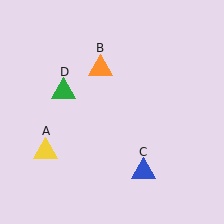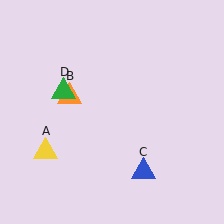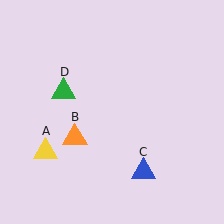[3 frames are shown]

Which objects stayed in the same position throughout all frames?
Yellow triangle (object A) and blue triangle (object C) and green triangle (object D) remained stationary.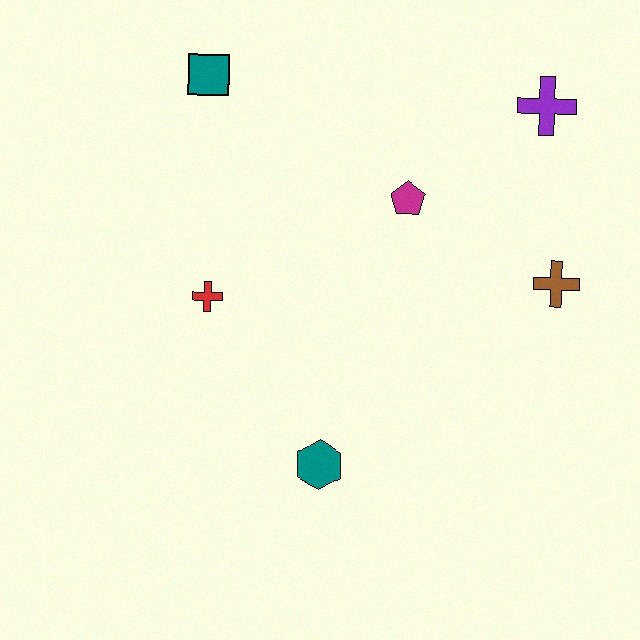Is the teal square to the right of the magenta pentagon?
No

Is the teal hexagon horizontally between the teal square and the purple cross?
Yes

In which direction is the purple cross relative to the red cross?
The purple cross is to the right of the red cross.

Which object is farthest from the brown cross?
The teal square is farthest from the brown cross.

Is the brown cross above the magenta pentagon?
No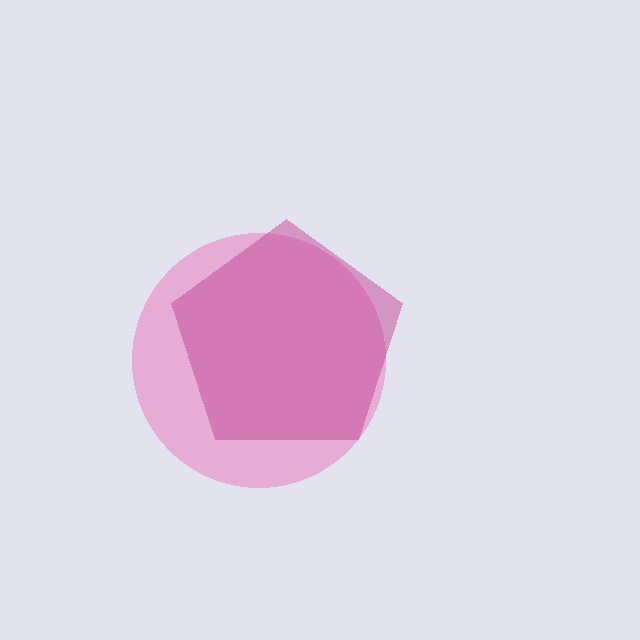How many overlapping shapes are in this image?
There are 2 overlapping shapes in the image.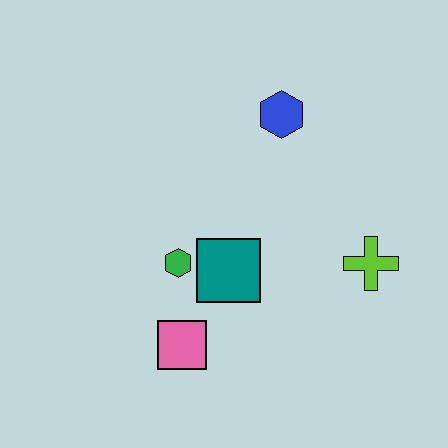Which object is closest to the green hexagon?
The teal square is closest to the green hexagon.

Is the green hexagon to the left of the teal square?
Yes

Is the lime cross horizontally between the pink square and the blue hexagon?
No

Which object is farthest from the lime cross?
The pink square is farthest from the lime cross.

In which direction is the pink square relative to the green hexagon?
The pink square is below the green hexagon.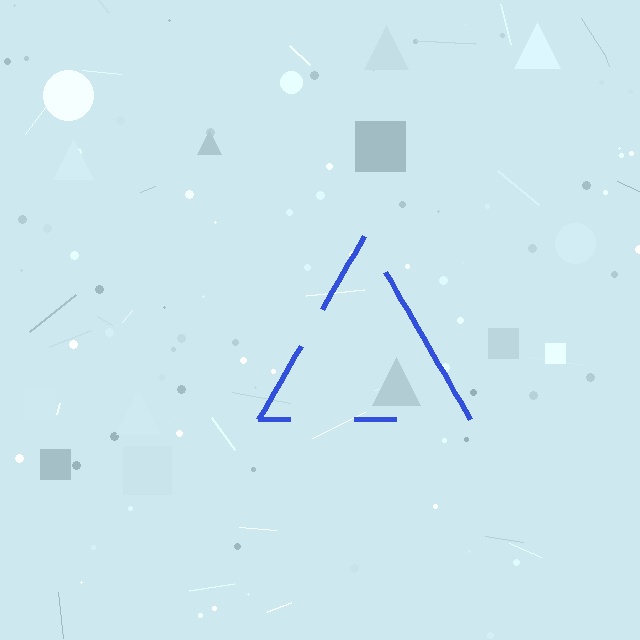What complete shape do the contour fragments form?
The contour fragments form a triangle.